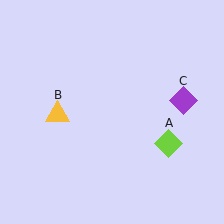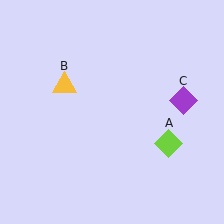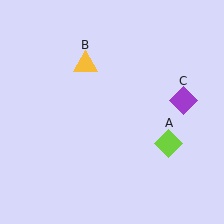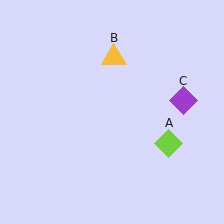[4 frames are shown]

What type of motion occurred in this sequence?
The yellow triangle (object B) rotated clockwise around the center of the scene.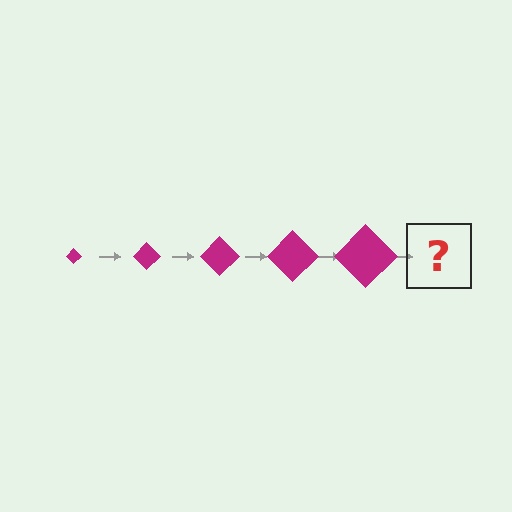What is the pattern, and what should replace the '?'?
The pattern is that the diamond gets progressively larger each step. The '?' should be a magenta diamond, larger than the previous one.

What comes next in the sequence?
The next element should be a magenta diamond, larger than the previous one.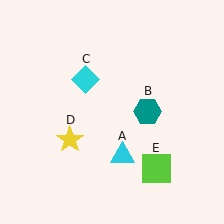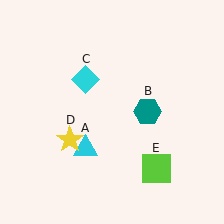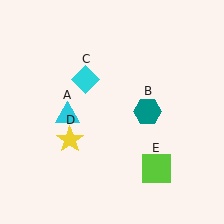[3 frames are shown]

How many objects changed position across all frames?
1 object changed position: cyan triangle (object A).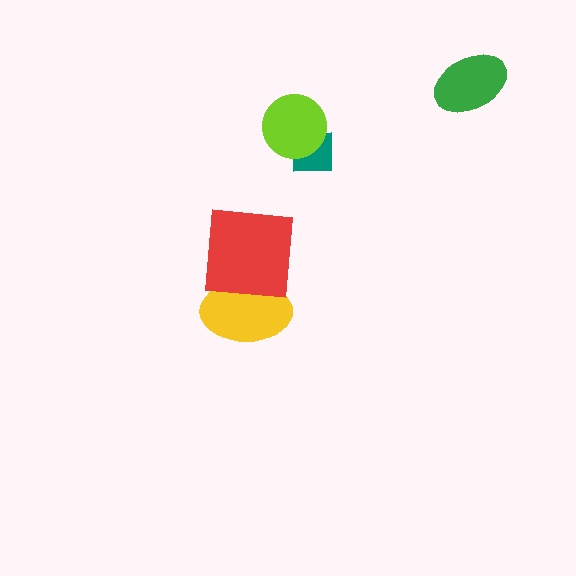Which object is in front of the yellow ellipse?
The red square is in front of the yellow ellipse.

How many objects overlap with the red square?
1 object overlaps with the red square.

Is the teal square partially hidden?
Yes, it is partially covered by another shape.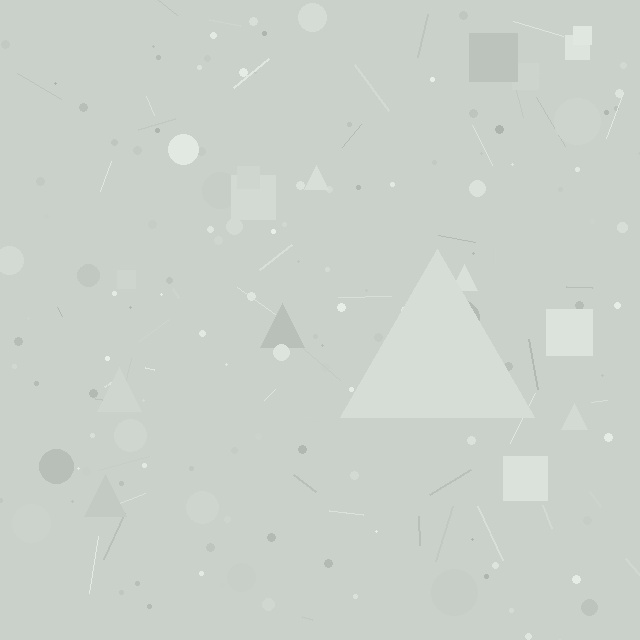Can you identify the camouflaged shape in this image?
The camouflaged shape is a triangle.